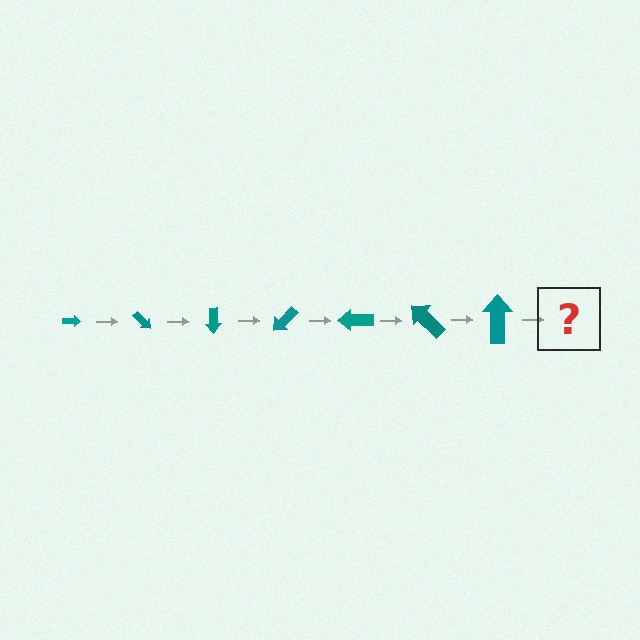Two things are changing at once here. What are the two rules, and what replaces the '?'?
The two rules are that the arrow grows larger each step and it rotates 45 degrees each step. The '?' should be an arrow, larger than the previous one and rotated 315 degrees from the start.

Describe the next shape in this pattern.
It should be an arrow, larger than the previous one and rotated 315 degrees from the start.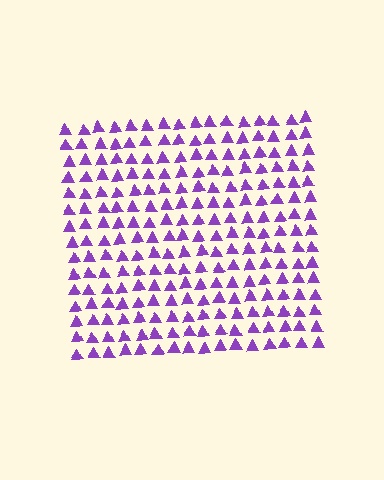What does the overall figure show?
The overall figure shows a square.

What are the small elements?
The small elements are triangles.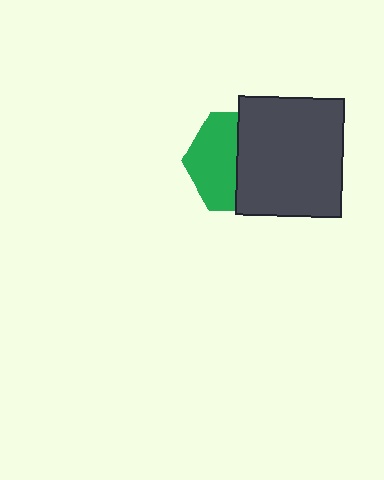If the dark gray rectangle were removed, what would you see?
You would see the complete green hexagon.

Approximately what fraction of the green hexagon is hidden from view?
Roughly 52% of the green hexagon is hidden behind the dark gray rectangle.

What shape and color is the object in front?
The object in front is a dark gray rectangle.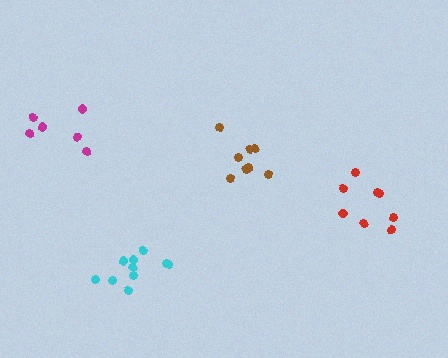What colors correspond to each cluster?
The clusters are colored: magenta, cyan, red, brown.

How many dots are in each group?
Group 1: 6 dots, Group 2: 10 dots, Group 3: 8 dots, Group 4: 8 dots (32 total).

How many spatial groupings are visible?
There are 4 spatial groupings.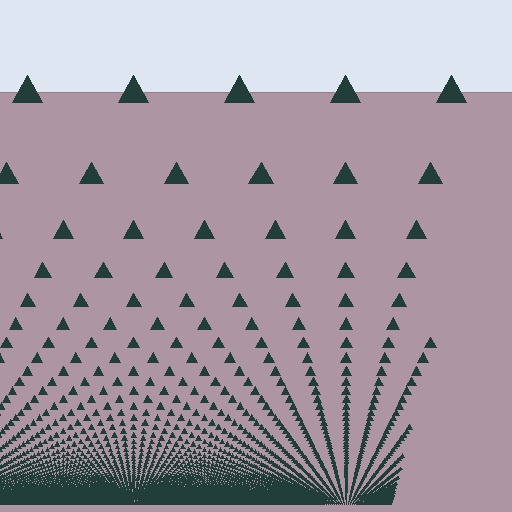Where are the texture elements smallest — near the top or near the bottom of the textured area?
Near the bottom.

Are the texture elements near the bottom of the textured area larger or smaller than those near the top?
Smaller. The gradient is inverted — elements near the bottom are smaller and denser.